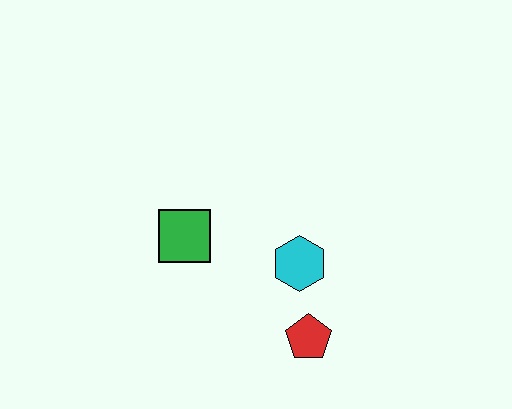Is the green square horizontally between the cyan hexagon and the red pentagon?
No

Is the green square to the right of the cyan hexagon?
No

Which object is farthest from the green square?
The red pentagon is farthest from the green square.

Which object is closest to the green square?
The cyan hexagon is closest to the green square.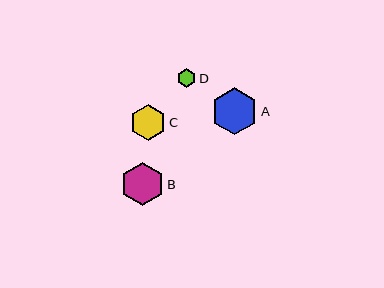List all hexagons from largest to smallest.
From largest to smallest: A, B, C, D.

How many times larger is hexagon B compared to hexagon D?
Hexagon B is approximately 2.2 times the size of hexagon D.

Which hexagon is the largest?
Hexagon A is the largest with a size of approximately 47 pixels.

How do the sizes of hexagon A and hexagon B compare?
Hexagon A and hexagon B are approximately the same size.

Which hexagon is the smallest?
Hexagon D is the smallest with a size of approximately 19 pixels.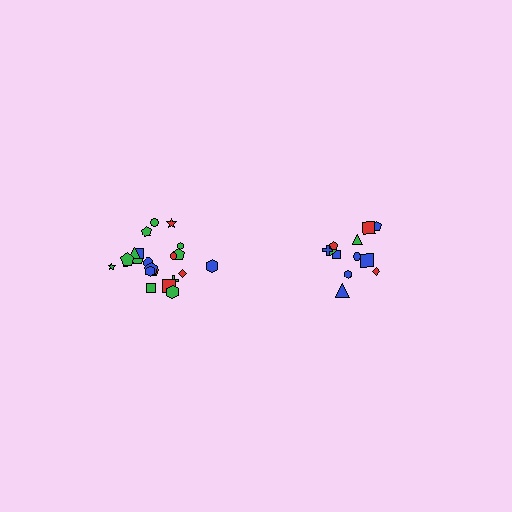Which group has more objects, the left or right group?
The left group.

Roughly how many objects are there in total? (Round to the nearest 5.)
Roughly 35 objects in total.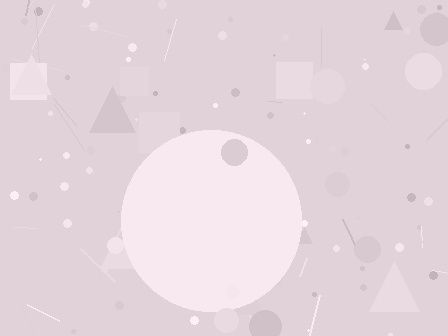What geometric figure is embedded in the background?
A circle is embedded in the background.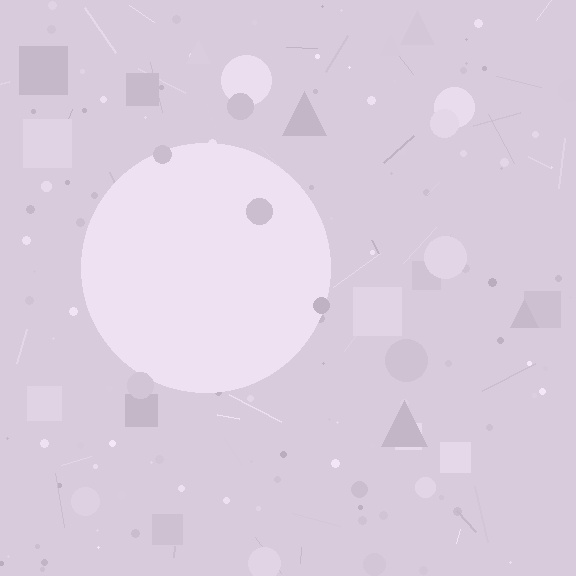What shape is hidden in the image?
A circle is hidden in the image.